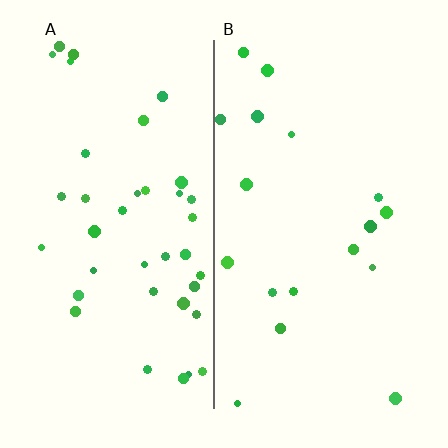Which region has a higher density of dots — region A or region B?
A (the left).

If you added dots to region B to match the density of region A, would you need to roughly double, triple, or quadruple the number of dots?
Approximately double.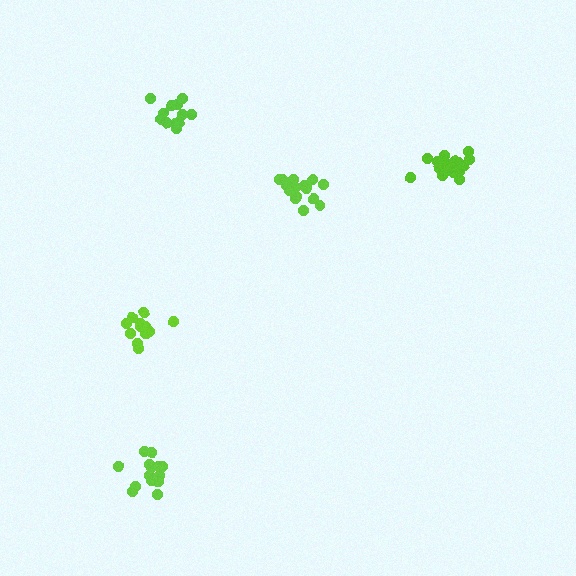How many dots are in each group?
Group 1: 17 dots, Group 2: 12 dots, Group 3: 13 dots, Group 4: 16 dots, Group 5: 18 dots (76 total).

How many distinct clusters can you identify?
There are 5 distinct clusters.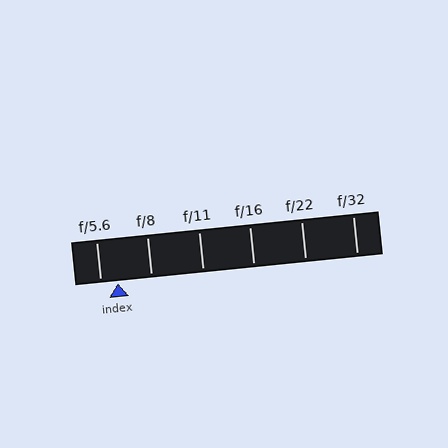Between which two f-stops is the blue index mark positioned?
The index mark is between f/5.6 and f/8.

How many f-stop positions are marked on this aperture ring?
There are 6 f-stop positions marked.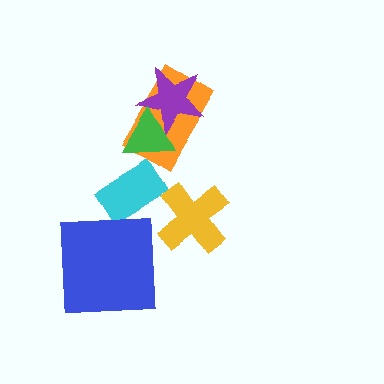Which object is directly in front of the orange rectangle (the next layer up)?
The purple star is directly in front of the orange rectangle.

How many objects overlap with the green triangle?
2 objects overlap with the green triangle.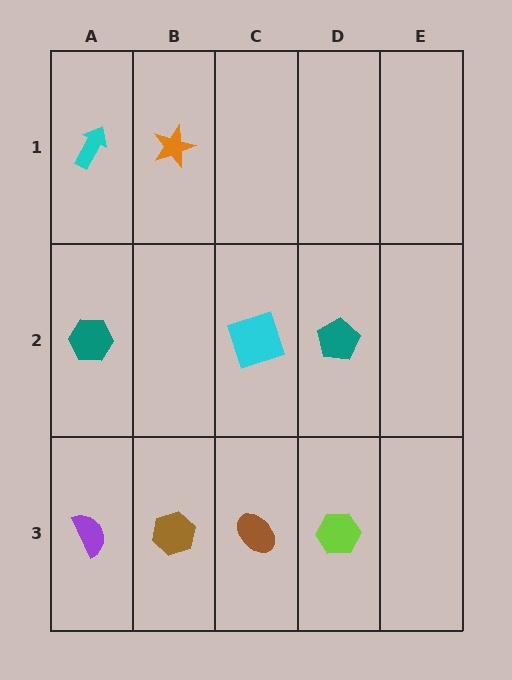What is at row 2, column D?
A teal pentagon.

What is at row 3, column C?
A brown ellipse.